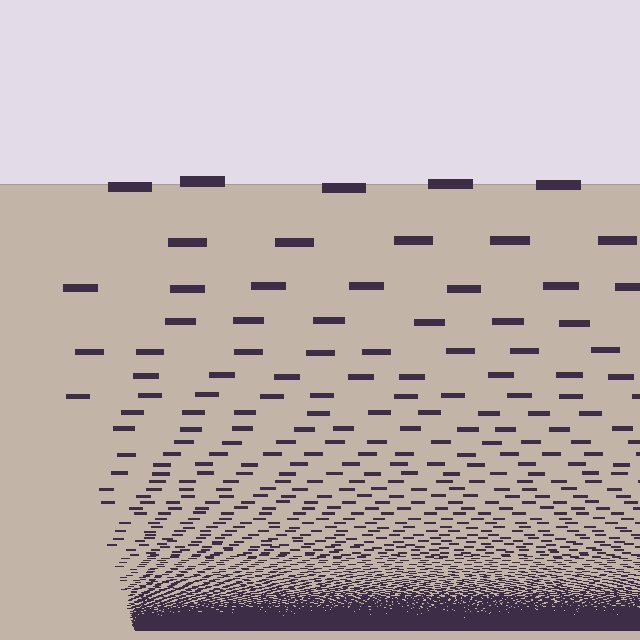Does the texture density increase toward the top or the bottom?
Density increases toward the bottom.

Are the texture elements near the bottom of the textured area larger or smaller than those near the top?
Smaller. The gradient is inverted — elements near the bottom are smaller and denser.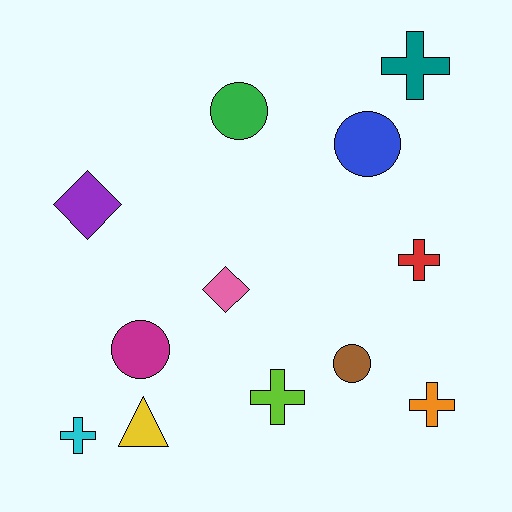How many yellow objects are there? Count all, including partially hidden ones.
There is 1 yellow object.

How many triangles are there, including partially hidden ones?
There is 1 triangle.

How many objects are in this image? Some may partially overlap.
There are 12 objects.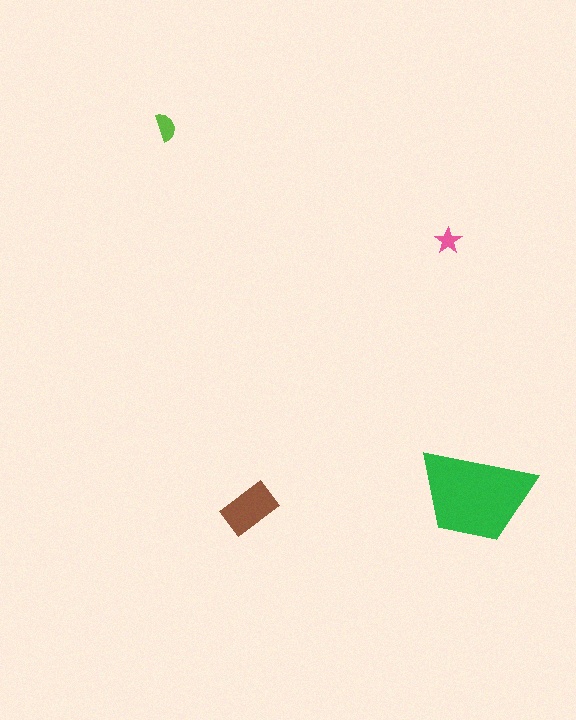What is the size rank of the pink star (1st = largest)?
4th.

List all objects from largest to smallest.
The green trapezoid, the brown rectangle, the lime semicircle, the pink star.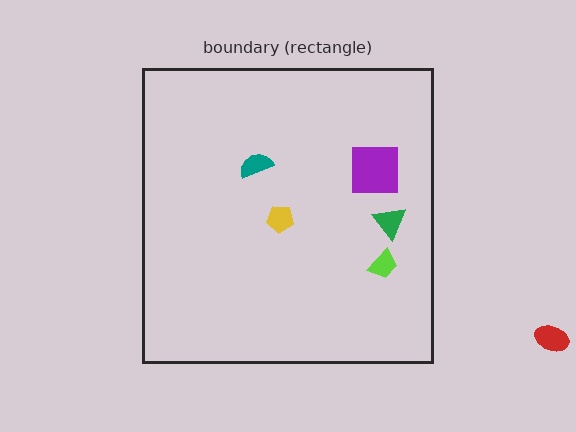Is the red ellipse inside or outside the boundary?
Outside.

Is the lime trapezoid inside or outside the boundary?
Inside.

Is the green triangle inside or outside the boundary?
Inside.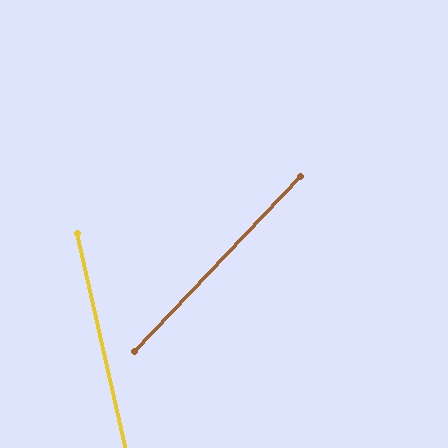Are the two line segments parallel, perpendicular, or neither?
Neither parallel nor perpendicular — they differ by about 56°.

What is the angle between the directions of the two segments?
Approximately 56 degrees.